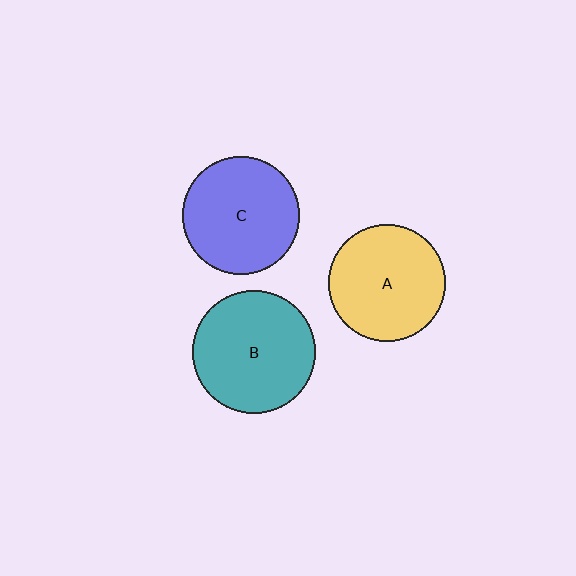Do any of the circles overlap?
No, none of the circles overlap.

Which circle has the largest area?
Circle B (teal).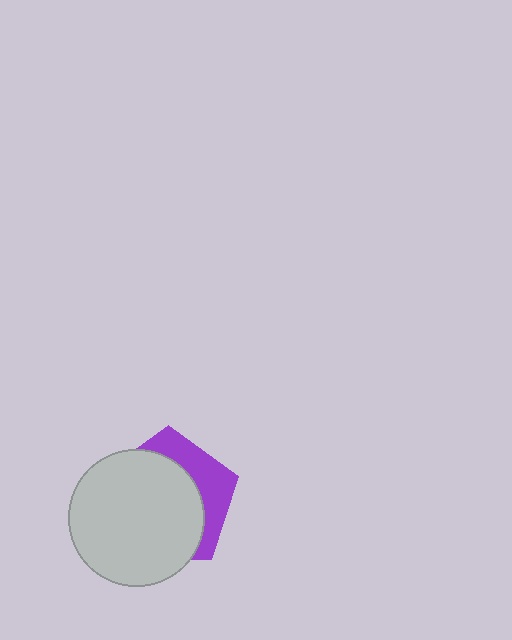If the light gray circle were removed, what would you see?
You would see the complete purple pentagon.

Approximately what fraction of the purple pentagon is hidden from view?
Roughly 69% of the purple pentagon is hidden behind the light gray circle.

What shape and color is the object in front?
The object in front is a light gray circle.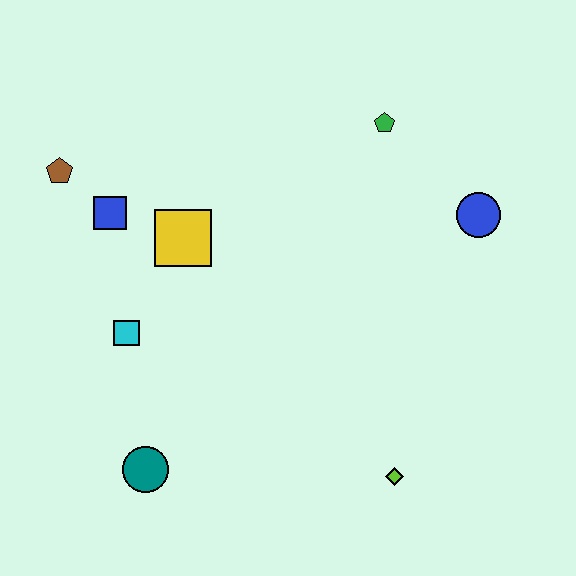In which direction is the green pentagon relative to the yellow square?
The green pentagon is to the right of the yellow square.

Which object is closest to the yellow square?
The blue square is closest to the yellow square.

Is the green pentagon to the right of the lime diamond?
No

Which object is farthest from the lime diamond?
The brown pentagon is farthest from the lime diamond.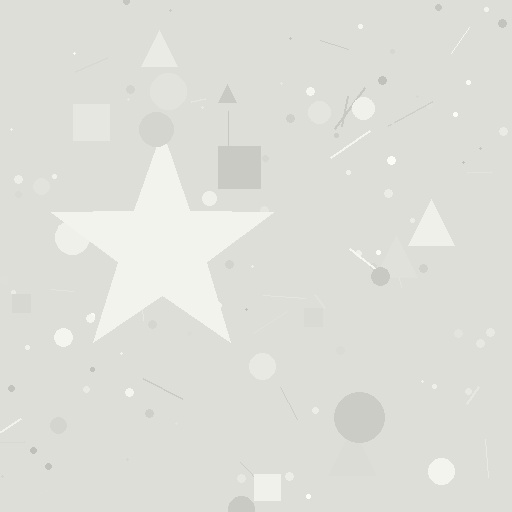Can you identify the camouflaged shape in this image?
The camouflaged shape is a star.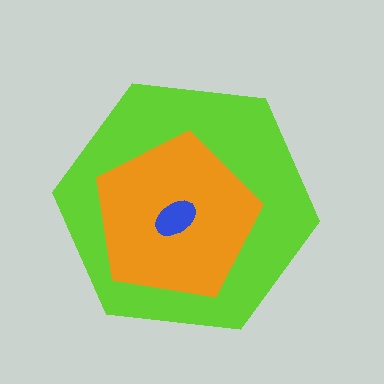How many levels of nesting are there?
3.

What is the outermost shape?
The lime hexagon.